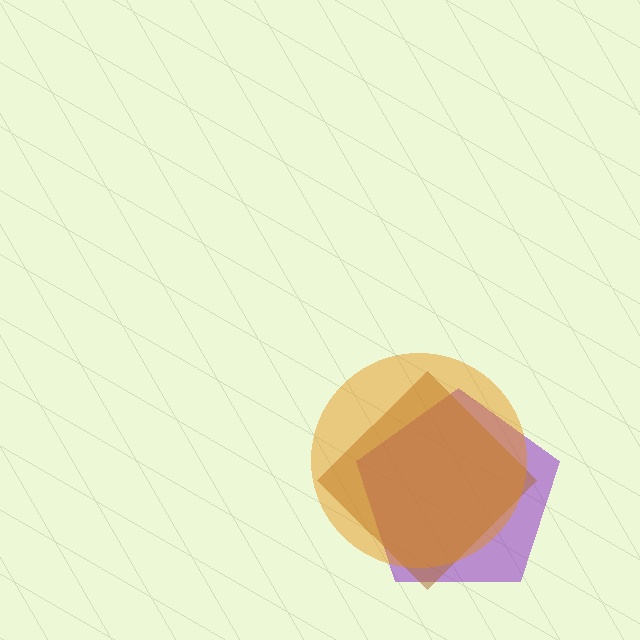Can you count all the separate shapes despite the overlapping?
Yes, there are 3 separate shapes.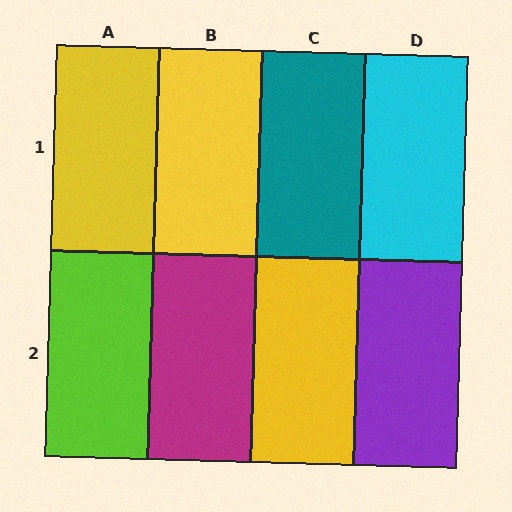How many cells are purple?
1 cell is purple.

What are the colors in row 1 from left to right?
Yellow, yellow, teal, cyan.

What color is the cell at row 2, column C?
Yellow.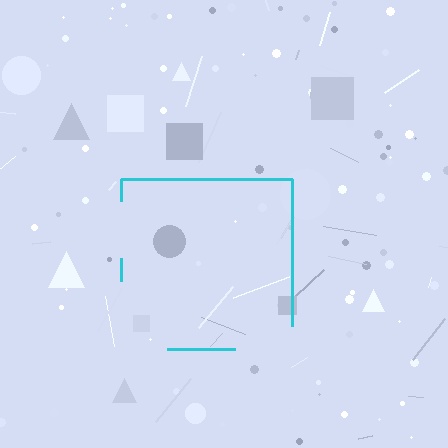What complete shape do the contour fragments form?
The contour fragments form a square.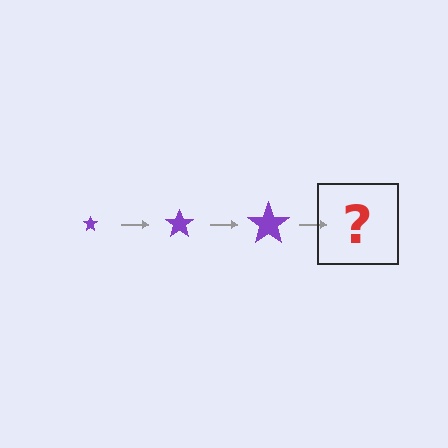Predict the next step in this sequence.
The next step is a purple star, larger than the previous one.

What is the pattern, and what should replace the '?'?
The pattern is that the star gets progressively larger each step. The '?' should be a purple star, larger than the previous one.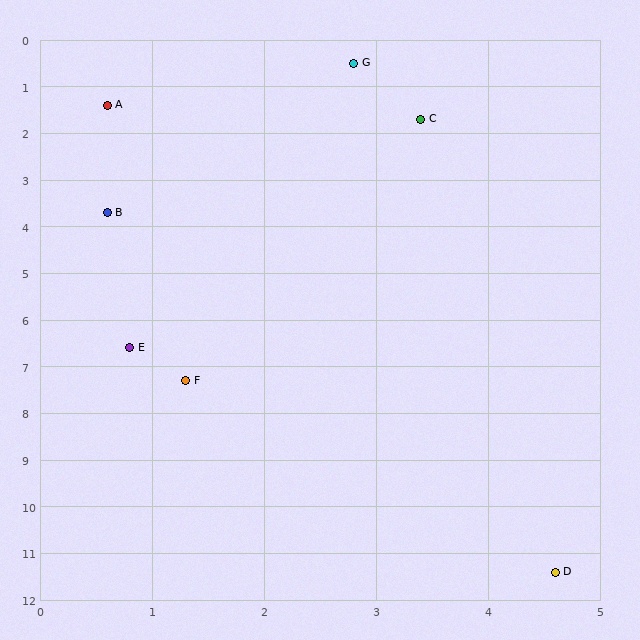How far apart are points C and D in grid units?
Points C and D are about 9.8 grid units apart.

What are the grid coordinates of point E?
Point E is at approximately (0.8, 6.6).